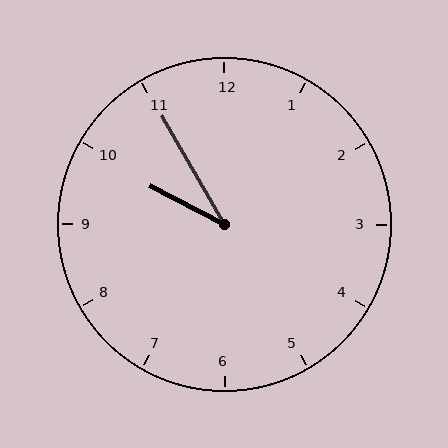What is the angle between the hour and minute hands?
Approximately 32 degrees.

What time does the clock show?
9:55.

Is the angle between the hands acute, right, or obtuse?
It is acute.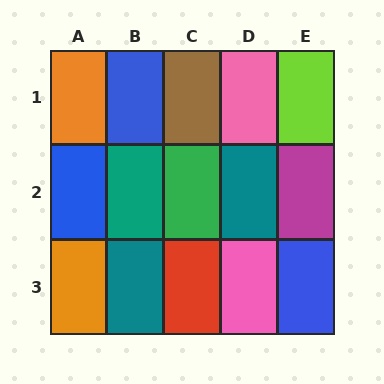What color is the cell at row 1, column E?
Lime.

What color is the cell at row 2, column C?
Green.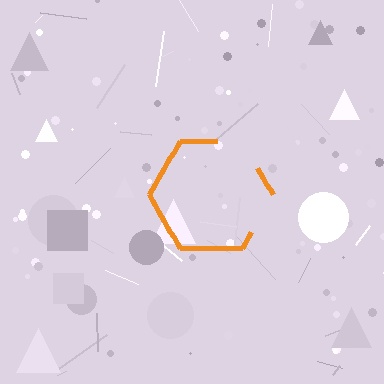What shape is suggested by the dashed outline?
The dashed outline suggests a hexagon.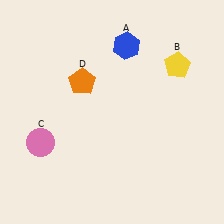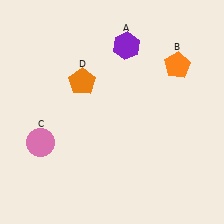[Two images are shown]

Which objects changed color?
A changed from blue to purple. B changed from yellow to orange.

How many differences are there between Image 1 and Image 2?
There are 2 differences between the two images.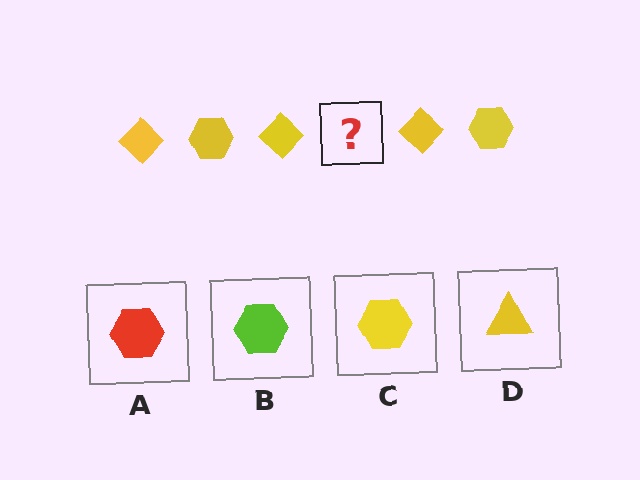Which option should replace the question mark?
Option C.